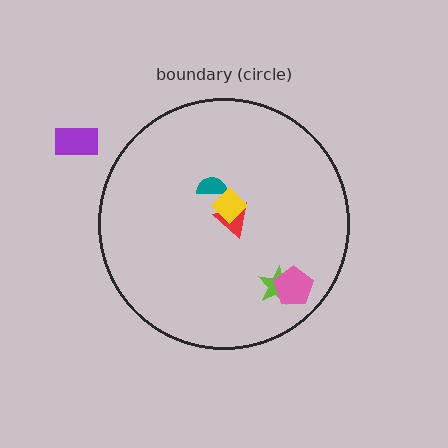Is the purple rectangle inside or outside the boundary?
Outside.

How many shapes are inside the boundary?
5 inside, 1 outside.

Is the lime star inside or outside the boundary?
Inside.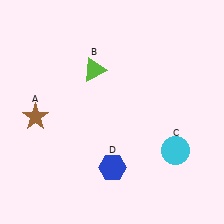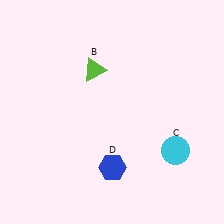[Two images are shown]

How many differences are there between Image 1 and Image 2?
There is 1 difference between the two images.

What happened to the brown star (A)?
The brown star (A) was removed in Image 2. It was in the bottom-left area of Image 1.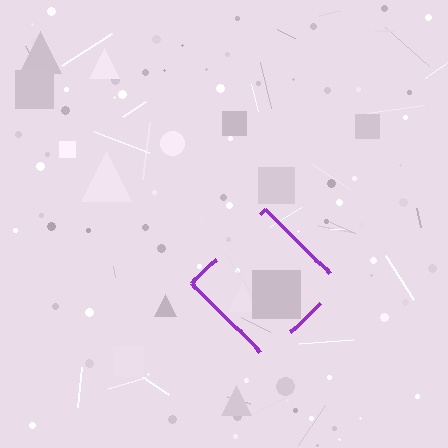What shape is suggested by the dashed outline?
The dashed outline suggests a diamond.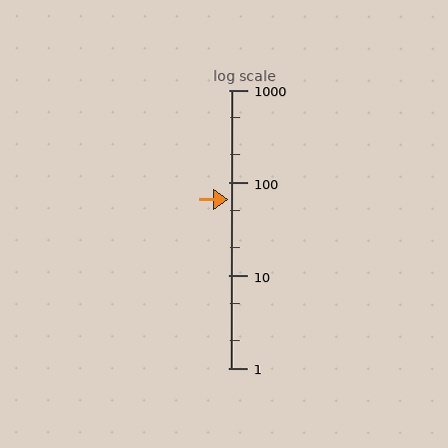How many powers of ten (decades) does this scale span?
The scale spans 3 decades, from 1 to 1000.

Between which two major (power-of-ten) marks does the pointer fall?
The pointer is between 10 and 100.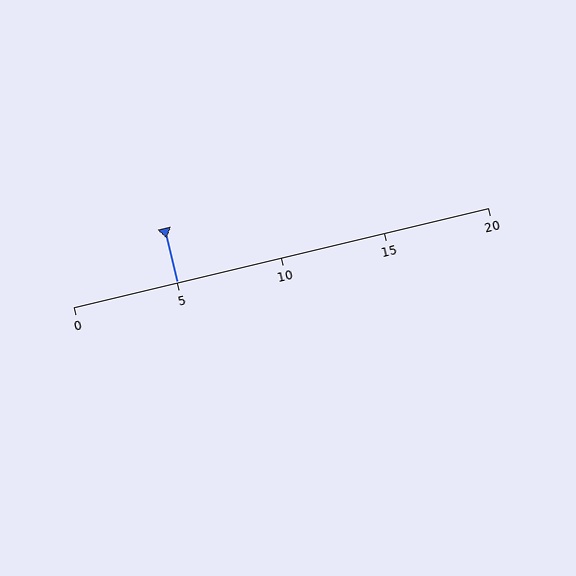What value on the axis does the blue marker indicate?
The marker indicates approximately 5.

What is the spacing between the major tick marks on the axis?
The major ticks are spaced 5 apart.